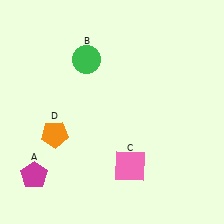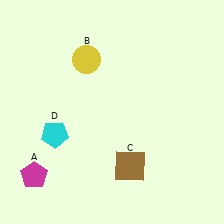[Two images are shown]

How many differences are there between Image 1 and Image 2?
There are 3 differences between the two images.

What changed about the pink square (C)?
In Image 1, C is pink. In Image 2, it changed to brown.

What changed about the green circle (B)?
In Image 1, B is green. In Image 2, it changed to yellow.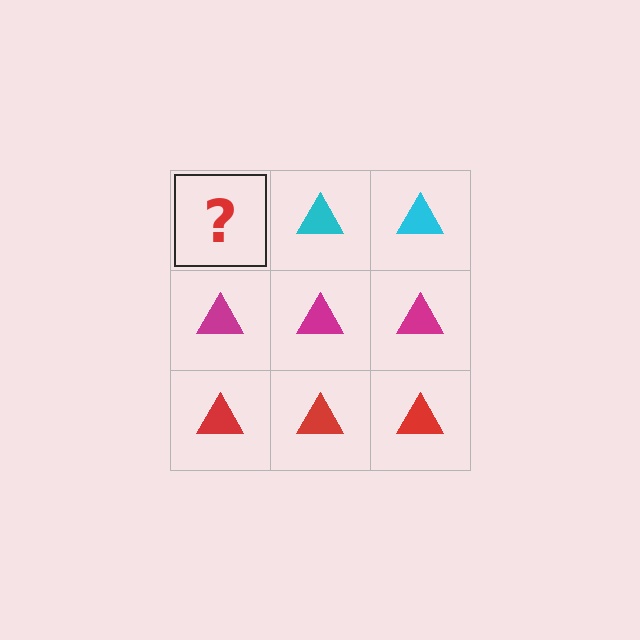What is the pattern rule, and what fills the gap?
The rule is that each row has a consistent color. The gap should be filled with a cyan triangle.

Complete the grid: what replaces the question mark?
The question mark should be replaced with a cyan triangle.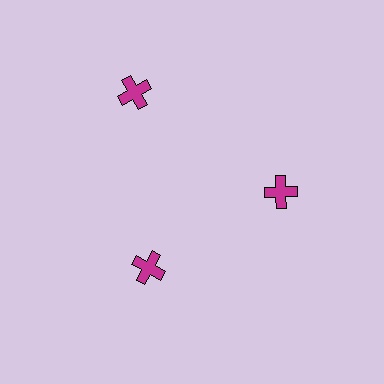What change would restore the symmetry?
The symmetry would be restored by moving it inward, back onto the ring so that all 3 crosses sit at equal angles and equal distance from the center.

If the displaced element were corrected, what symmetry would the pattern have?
It would have 3-fold rotational symmetry — the pattern would map onto itself every 120 degrees.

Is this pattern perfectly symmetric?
No. The 3 magenta crosses are arranged in a ring, but one element near the 11 o'clock position is pushed outward from the center, breaking the 3-fold rotational symmetry.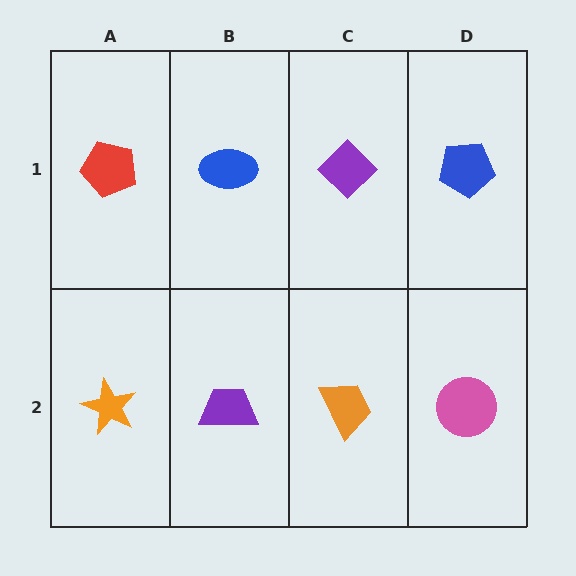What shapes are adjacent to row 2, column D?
A blue pentagon (row 1, column D), an orange trapezoid (row 2, column C).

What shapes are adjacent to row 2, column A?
A red pentagon (row 1, column A), a purple trapezoid (row 2, column B).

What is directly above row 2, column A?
A red pentagon.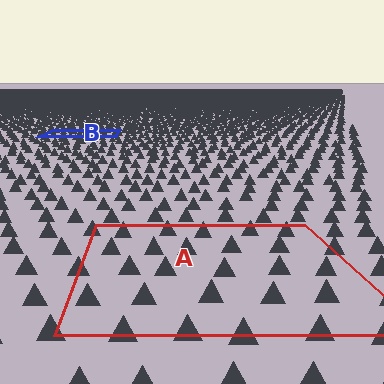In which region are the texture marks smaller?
The texture marks are smaller in region B, because it is farther away.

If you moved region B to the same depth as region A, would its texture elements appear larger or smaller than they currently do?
They would appear larger. At a closer depth, the same texture elements are projected at a bigger on-screen size.